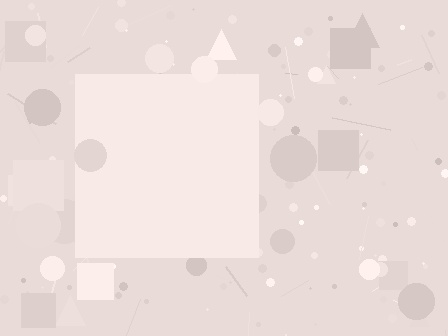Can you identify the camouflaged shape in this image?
The camouflaged shape is a square.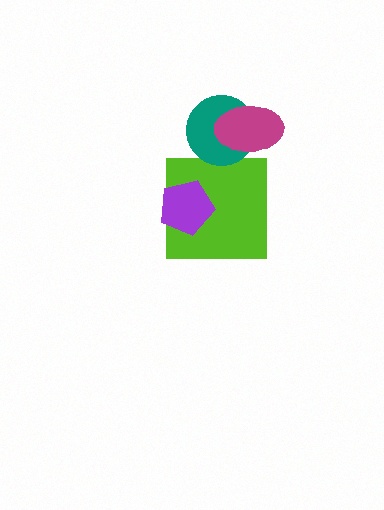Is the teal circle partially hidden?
Yes, it is partially covered by another shape.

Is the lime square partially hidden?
Yes, it is partially covered by another shape.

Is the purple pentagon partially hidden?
No, no other shape covers it.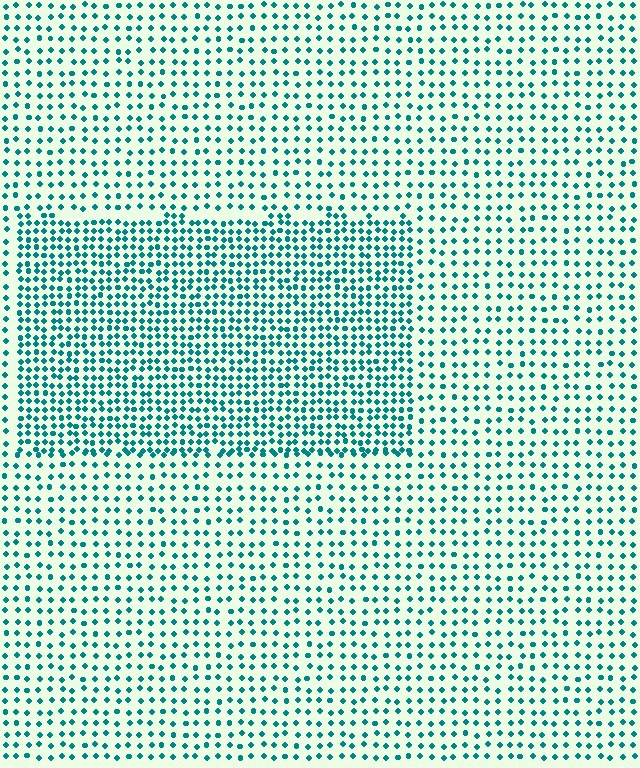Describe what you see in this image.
The image contains small teal elements arranged at two different densities. A rectangle-shaped region is visible where the elements are more densely packed than the surrounding area.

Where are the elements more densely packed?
The elements are more densely packed inside the rectangle boundary.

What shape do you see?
I see a rectangle.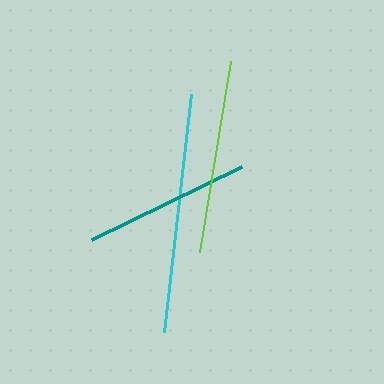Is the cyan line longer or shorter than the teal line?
The cyan line is longer than the teal line.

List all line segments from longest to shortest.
From longest to shortest: cyan, lime, teal.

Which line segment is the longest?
The cyan line is the longest at approximately 240 pixels.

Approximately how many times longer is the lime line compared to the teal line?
The lime line is approximately 1.2 times the length of the teal line.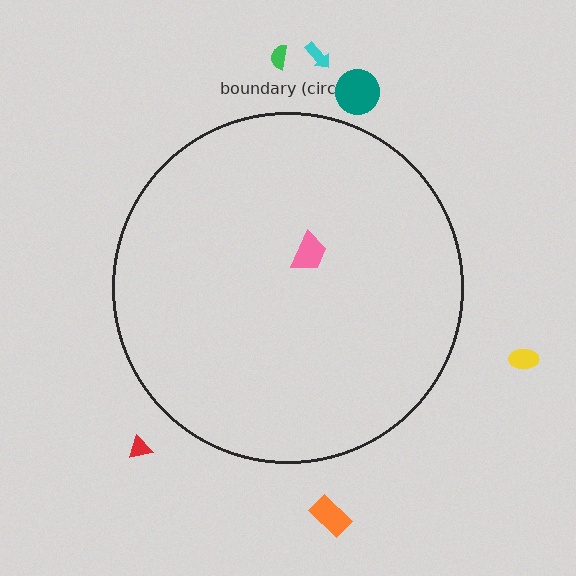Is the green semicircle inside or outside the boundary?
Outside.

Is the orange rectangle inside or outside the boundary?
Outside.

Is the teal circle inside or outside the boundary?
Outside.